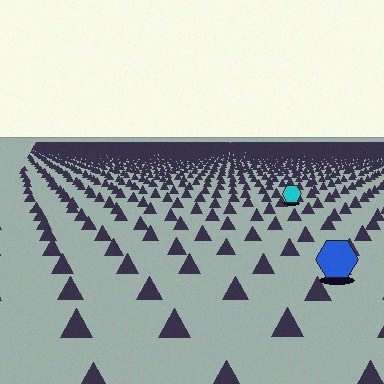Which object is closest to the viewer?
The blue hexagon is closest. The texture marks near it are larger and more spread out.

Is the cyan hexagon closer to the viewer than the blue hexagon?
No. The blue hexagon is closer — you can tell from the texture gradient: the ground texture is coarser near it.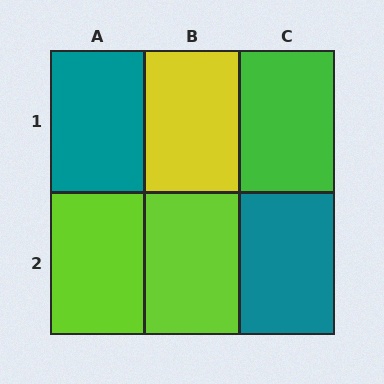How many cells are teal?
2 cells are teal.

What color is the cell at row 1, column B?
Yellow.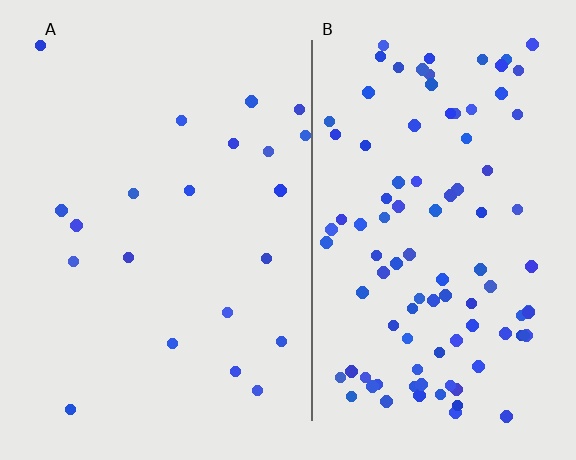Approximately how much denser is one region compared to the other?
Approximately 4.8× — region B over region A.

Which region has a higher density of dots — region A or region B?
B (the right).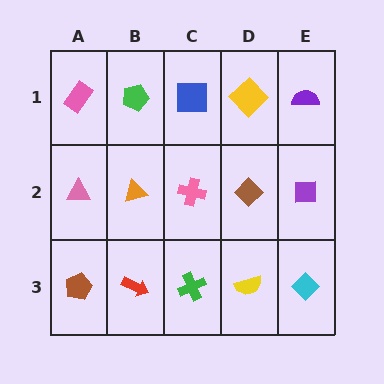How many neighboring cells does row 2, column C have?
4.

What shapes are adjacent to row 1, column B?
An orange triangle (row 2, column B), a pink rectangle (row 1, column A), a blue square (row 1, column C).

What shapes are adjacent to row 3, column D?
A brown diamond (row 2, column D), a green cross (row 3, column C), a cyan diamond (row 3, column E).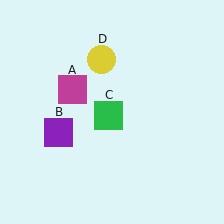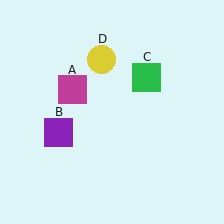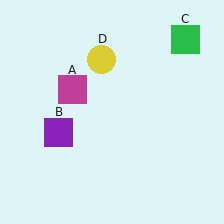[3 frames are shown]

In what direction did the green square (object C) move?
The green square (object C) moved up and to the right.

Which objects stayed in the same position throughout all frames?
Magenta square (object A) and purple square (object B) and yellow circle (object D) remained stationary.